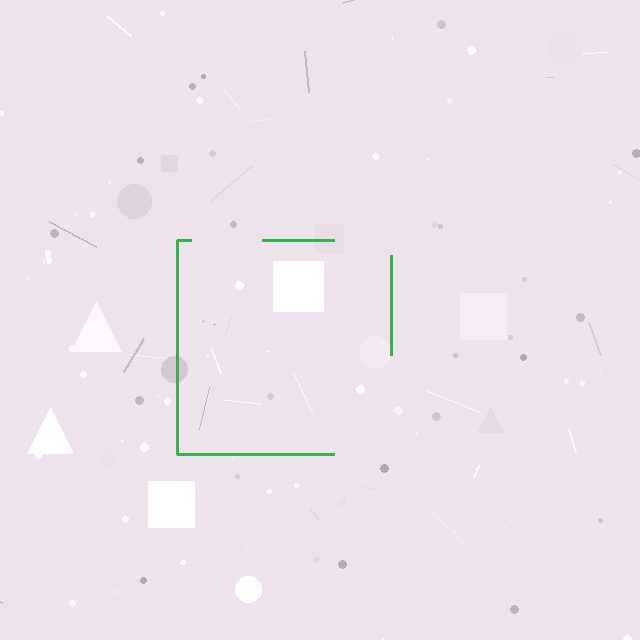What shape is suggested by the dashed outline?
The dashed outline suggests a square.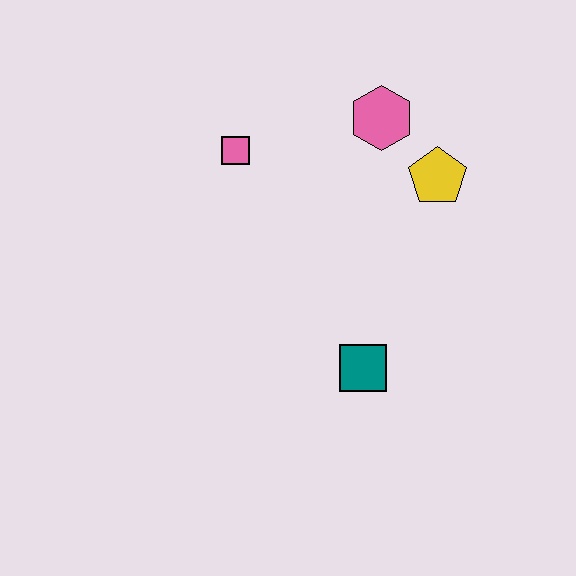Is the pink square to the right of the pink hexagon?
No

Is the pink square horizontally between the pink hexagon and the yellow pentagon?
No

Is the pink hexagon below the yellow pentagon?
No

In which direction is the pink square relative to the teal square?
The pink square is above the teal square.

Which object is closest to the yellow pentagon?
The pink hexagon is closest to the yellow pentagon.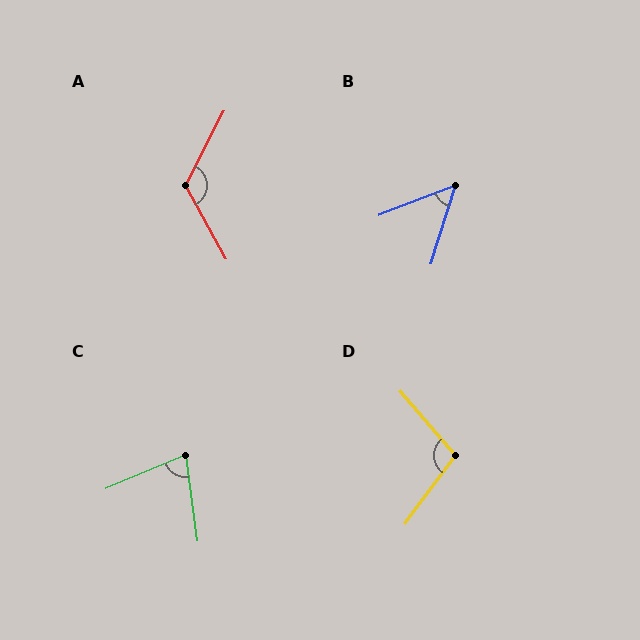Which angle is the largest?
A, at approximately 124 degrees.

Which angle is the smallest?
B, at approximately 51 degrees.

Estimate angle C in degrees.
Approximately 75 degrees.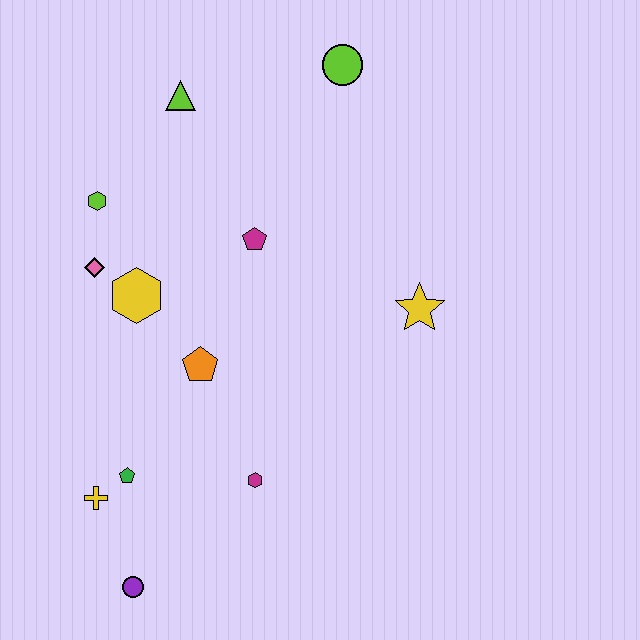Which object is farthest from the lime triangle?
The purple circle is farthest from the lime triangle.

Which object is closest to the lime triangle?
The lime hexagon is closest to the lime triangle.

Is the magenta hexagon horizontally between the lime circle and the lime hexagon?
Yes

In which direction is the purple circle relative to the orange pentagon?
The purple circle is below the orange pentagon.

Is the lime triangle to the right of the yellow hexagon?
Yes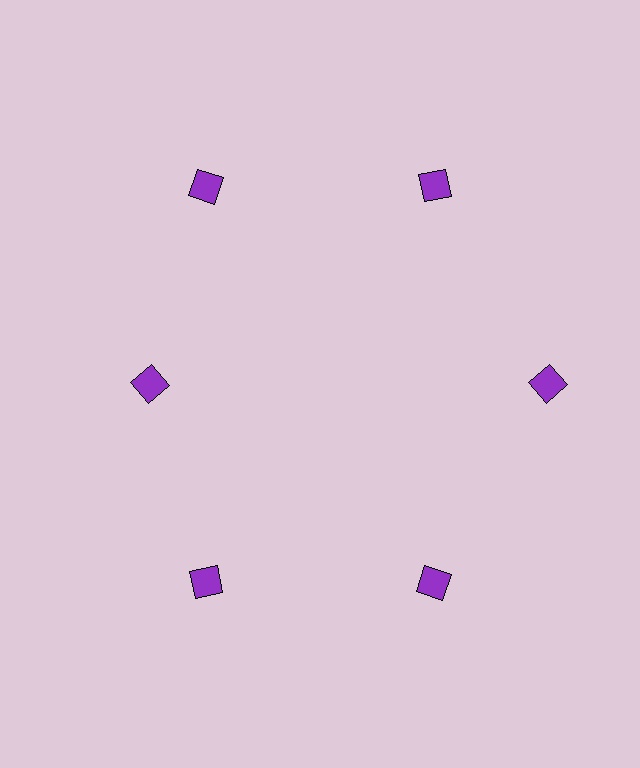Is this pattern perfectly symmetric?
No. The 6 purple diamonds are arranged in a ring, but one element near the 9 o'clock position is pulled inward toward the center, breaking the 6-fold rotational symmetry.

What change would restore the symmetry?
The symmetry would be restored by moving it outward, back onto the ring so that all 6 diamonds sit at equal angles and equal distance from the center.